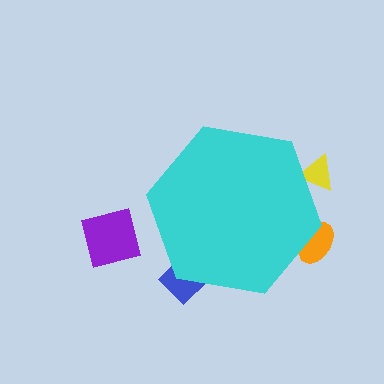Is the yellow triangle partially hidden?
Yes, the yellow triangle is partially hidden behind the cyan hexagon.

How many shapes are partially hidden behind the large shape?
3 shapes are partially hidden.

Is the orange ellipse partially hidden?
Yes, the orange ellipse is partially hidden behind the cyan hexagon.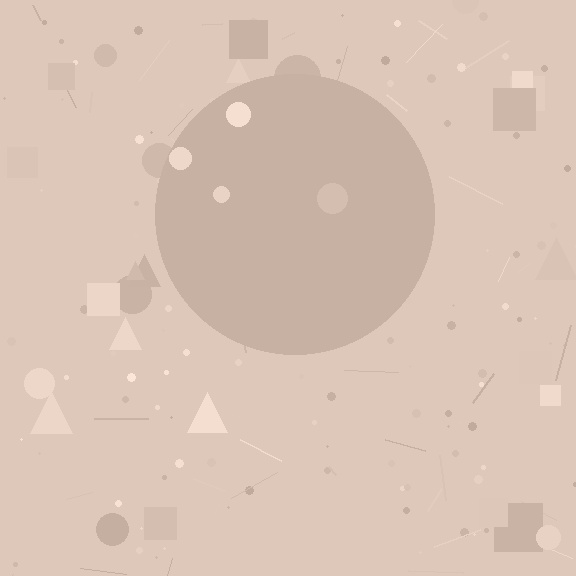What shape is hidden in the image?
A circle is hidden in the image.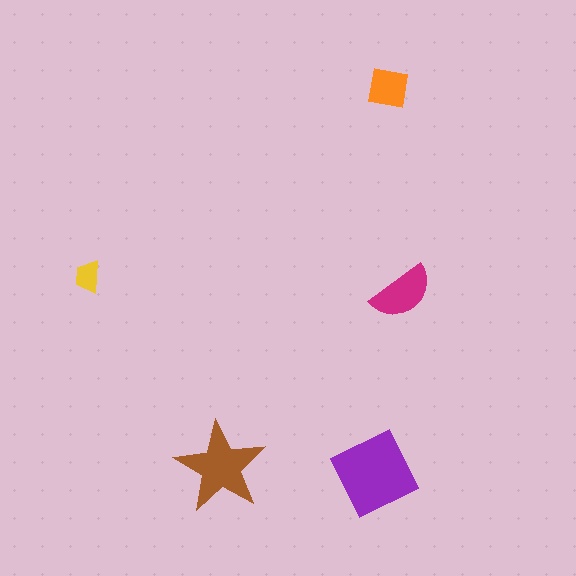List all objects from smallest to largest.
The yellow trapezoid, the orange square, the magenta semicircle, the brown star, the purple square.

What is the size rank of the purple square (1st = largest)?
1st.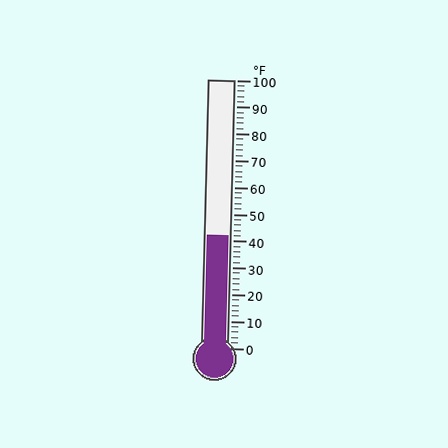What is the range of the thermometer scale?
The thermometer scale ranges from 0°F to 100°F.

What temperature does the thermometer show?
The thermometer shows approximately 42°F.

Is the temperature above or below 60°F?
The temperature is below 60°F.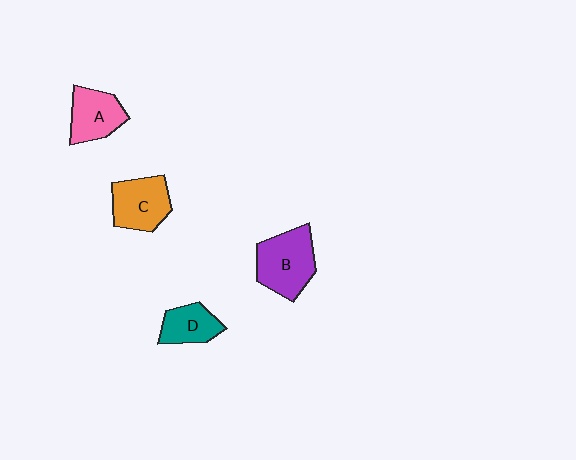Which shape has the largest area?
Shape B (purple).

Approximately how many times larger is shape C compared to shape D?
Approximately 1.3 times.